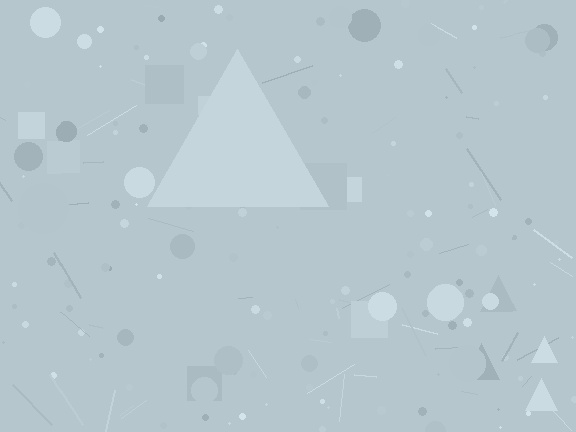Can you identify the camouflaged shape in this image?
The camouflaged shape is a triangle.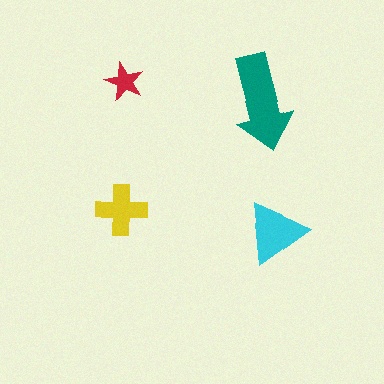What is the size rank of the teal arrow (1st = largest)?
1st.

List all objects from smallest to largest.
The red star, the yellow cross, the cyan triangle, the teal arrow.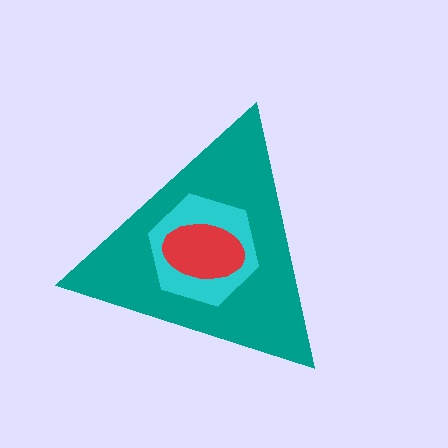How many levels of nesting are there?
3.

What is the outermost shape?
The teal triangle.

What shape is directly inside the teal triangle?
The cyan hexagon.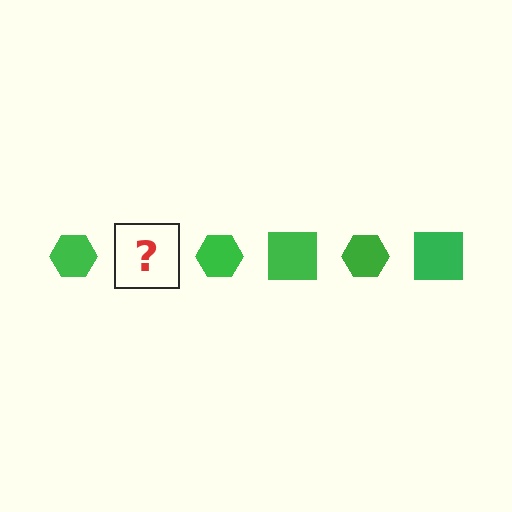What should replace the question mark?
The question mark should be replaced with a green square.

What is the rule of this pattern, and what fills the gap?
The rule is that the pattern cycles through hexagon, square shapes in green. The gap should be filled with a green square.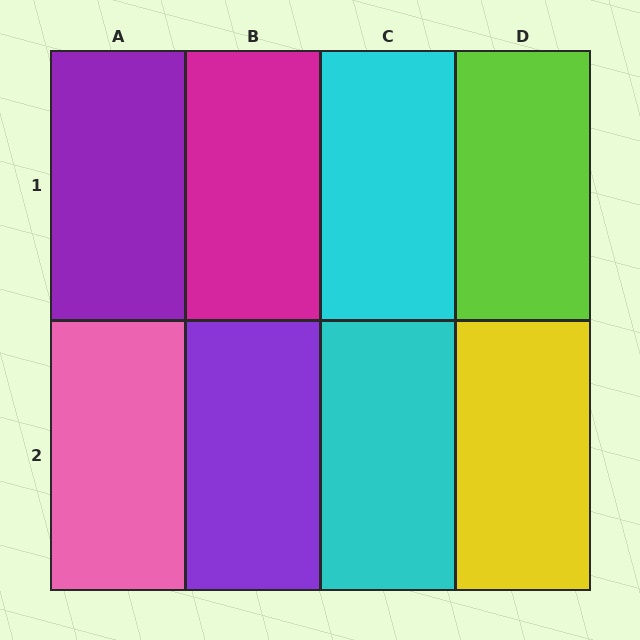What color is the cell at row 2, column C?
Cyan.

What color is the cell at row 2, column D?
Yellow.